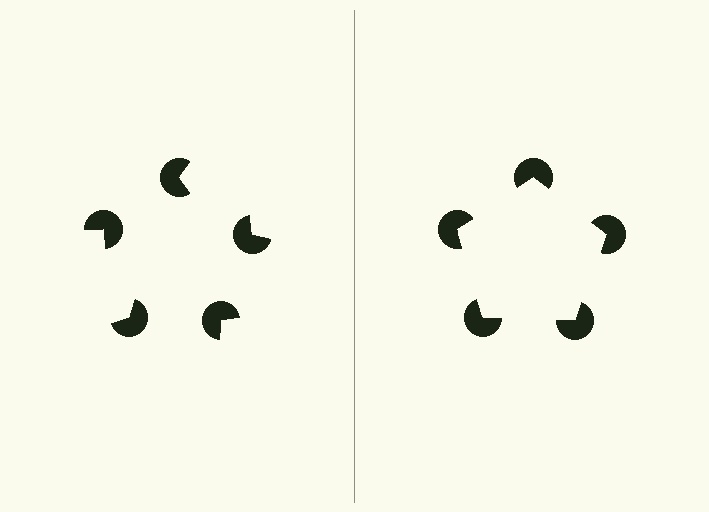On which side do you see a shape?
An illusory pentagon appears on the right side. On the left side the wedge cuts are rotated, so no coherent shape forms.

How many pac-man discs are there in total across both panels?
10 — 5 on each side.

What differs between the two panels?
The pac-man discs are positioned identically on both sides; only the wedge orientations differ. On the right they align to a pentagon; on the left they are misaligned.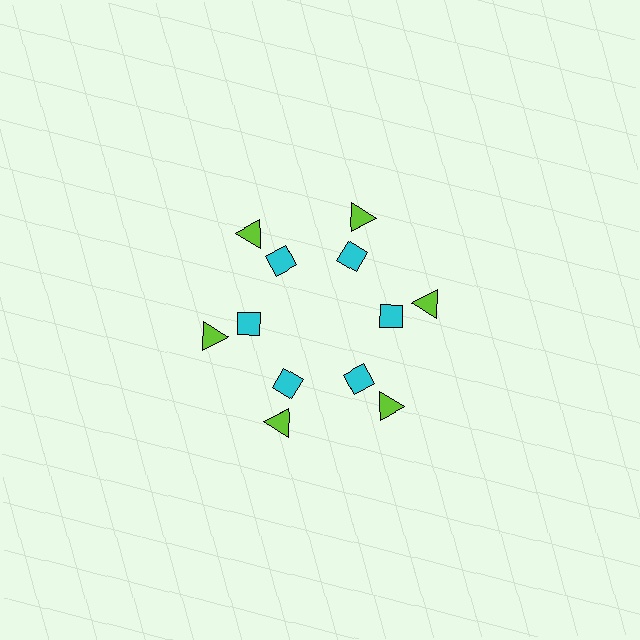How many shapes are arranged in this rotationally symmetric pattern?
There are 12 shapes, arranged in 6 groups of 2.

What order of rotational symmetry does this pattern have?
This pattern has 6-fold rotational symmetry.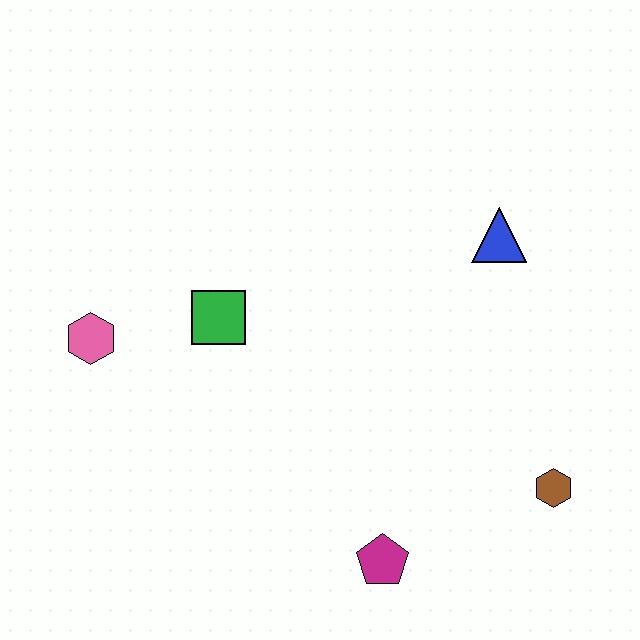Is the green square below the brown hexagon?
No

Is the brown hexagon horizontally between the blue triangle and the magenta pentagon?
No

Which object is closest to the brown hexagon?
The magenta pentagon is closest to the brown hexagon.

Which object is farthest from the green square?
The brown hexagon is farthest from the green square.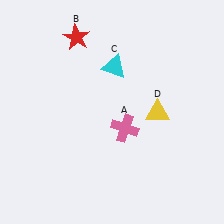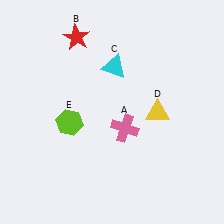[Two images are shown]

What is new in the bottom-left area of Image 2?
A lime hexagon (E) was added in the bottom-left area of Image 2.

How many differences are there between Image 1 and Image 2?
There is 1 difference between the two images.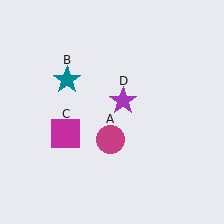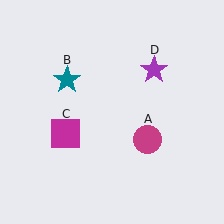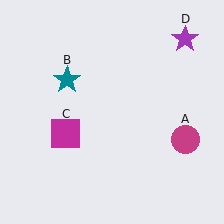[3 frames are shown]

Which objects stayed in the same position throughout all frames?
Teal star (object B) and magenta square (object C) remained stationary.